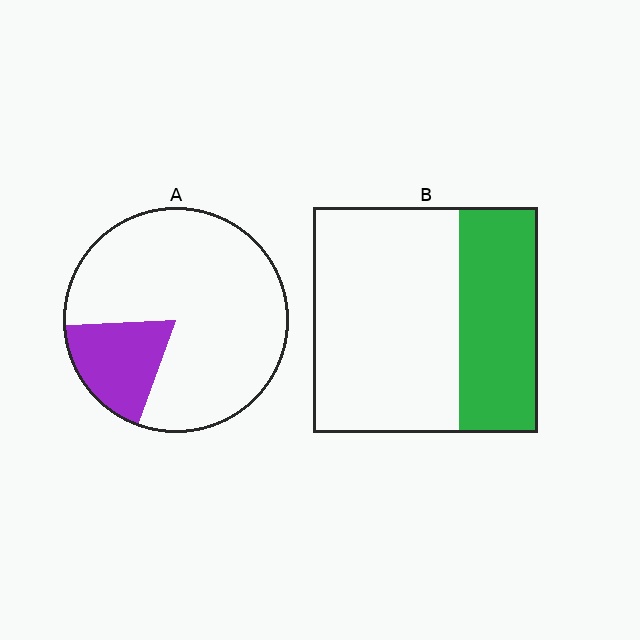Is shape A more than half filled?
No.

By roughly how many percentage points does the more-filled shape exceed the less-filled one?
By roughly 15 percentage points (B over A).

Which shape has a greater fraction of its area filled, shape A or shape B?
Shape B.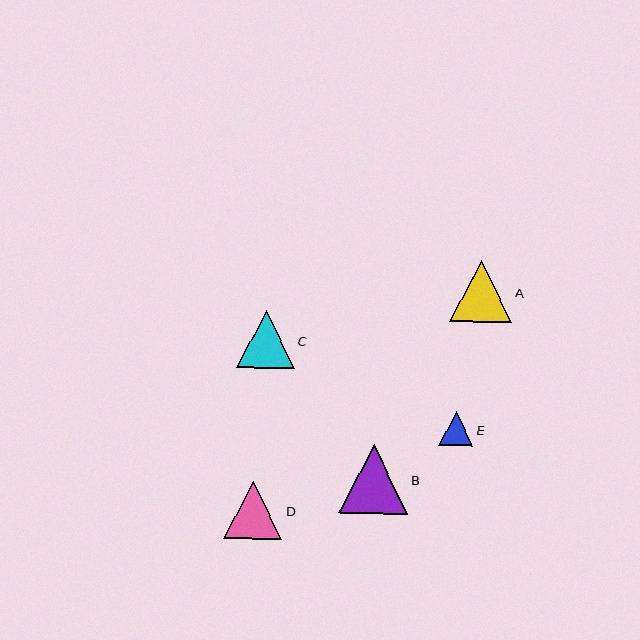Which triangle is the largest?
Triangle B is the largest with a size of approximately 69 pixels.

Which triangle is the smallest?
Triangle E is the smallest with a size of approximately 34 pixels.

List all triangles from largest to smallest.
From largest to smallest: B, A, D, C, E.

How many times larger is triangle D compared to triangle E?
Triangle D is approximately 1.7 times the size of triangle E.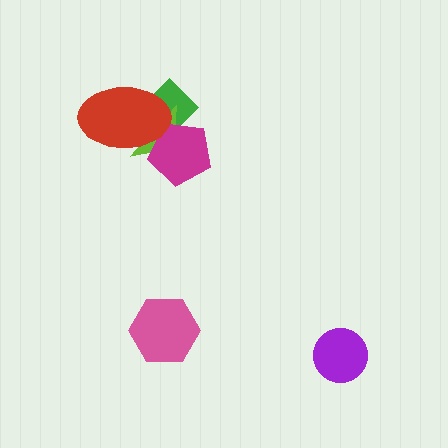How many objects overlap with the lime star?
3 objects overlap with the lime star.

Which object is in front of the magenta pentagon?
The red ellipse is in front of the magenta pentagon.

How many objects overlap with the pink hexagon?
0 objects overlap with the pink hexagon.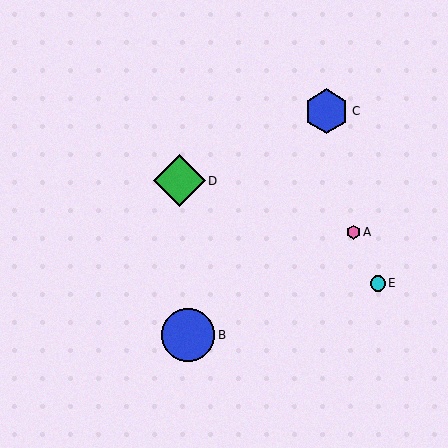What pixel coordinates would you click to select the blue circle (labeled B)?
Click at (188, 335) to select the blue circle B.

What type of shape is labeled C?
Shape C is a blue hexagon.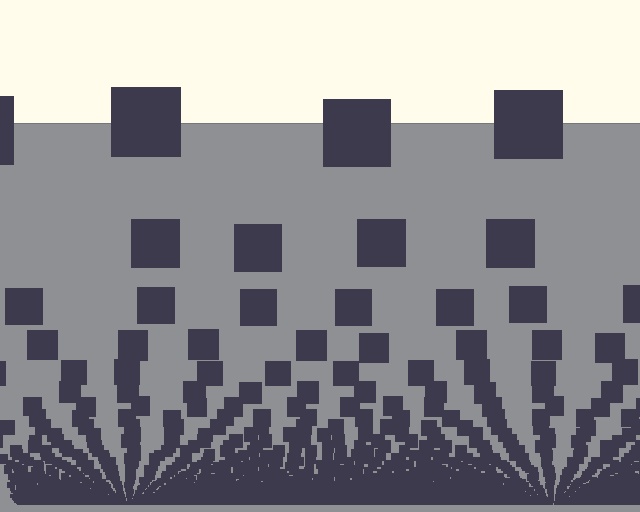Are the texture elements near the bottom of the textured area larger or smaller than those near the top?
Smaller. The gradient is inverted — elements near the bottom are smaller and denser.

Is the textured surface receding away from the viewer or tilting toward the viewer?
The surface appears to tilt toward the viewer. Texture elements get larger and sparser toward the top.